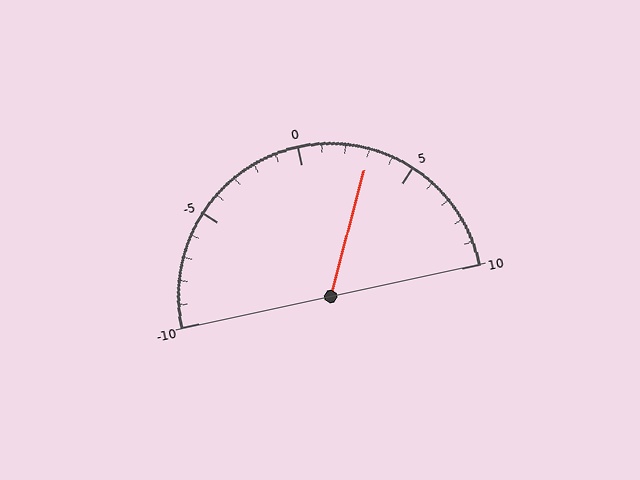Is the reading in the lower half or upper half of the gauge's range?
The reading is in the upper half of the range (-10 to 10).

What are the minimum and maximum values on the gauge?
The gauge ranges from -10 to 10.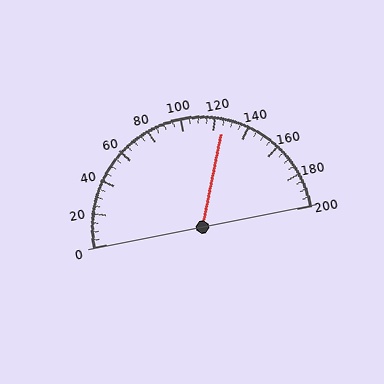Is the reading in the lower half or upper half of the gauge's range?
The reading is in the upper half of the range (0 to 200).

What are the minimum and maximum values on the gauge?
The gauge ranges from 0 to 200.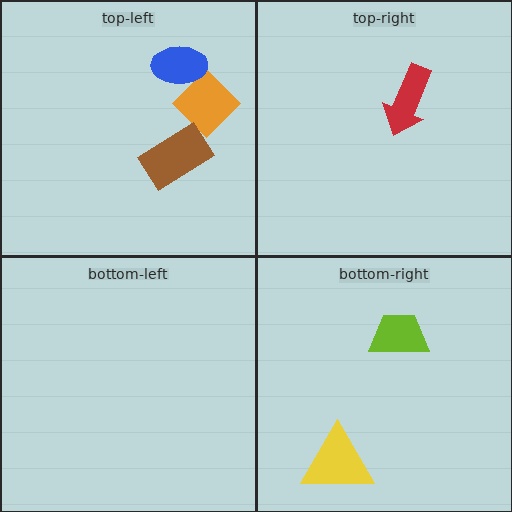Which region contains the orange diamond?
The top-left region.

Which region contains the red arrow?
The top-right region.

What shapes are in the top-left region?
The orange diamond, the brown rectangle, the blue ellipse.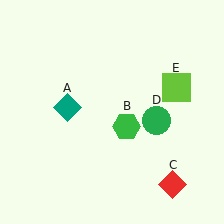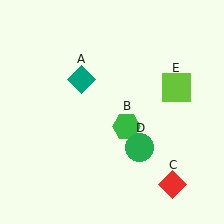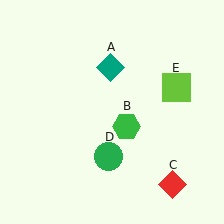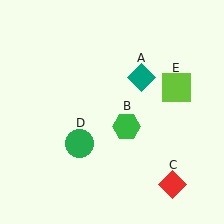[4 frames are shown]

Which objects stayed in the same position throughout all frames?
Green hexagon (object B) and red diamond (object C) and lime square (object E) remained stationary.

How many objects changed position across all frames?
2 objects changed position: teal diamond (object A), green circle (object D).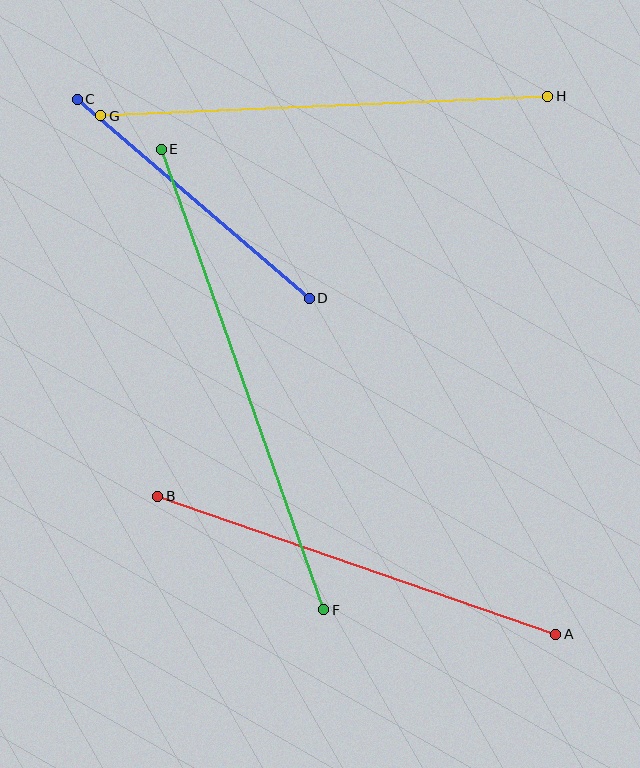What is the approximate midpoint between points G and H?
The midpoint is at approximately (324, 106) pixels.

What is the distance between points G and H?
The distance is approximately 447 pixels.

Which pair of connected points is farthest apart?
Points E and F are farthest apart.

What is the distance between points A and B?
The distance is approximately 421 pixels.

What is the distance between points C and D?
The distance is approximately 306 pixels.